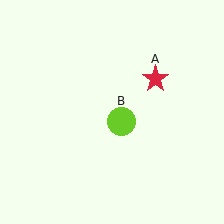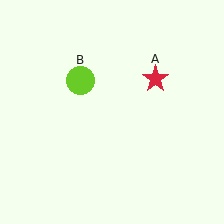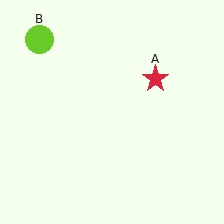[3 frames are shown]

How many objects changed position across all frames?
1 object changed position: lime circle (object B).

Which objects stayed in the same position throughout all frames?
Red star (object A) remained stationary.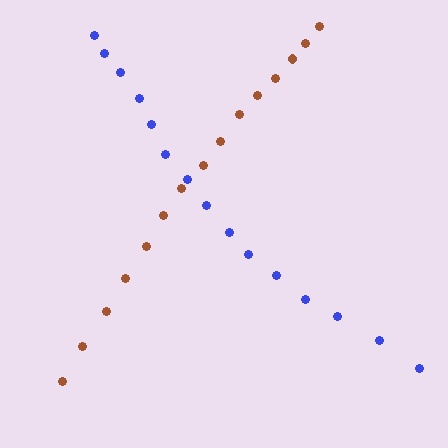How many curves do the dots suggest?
There are 2 distinct paths.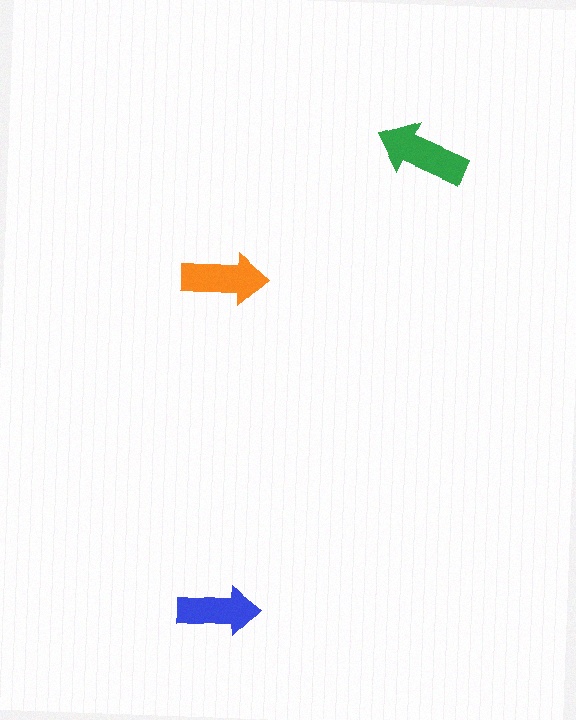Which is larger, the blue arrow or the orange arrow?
The orange one.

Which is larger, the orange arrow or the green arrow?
The green one.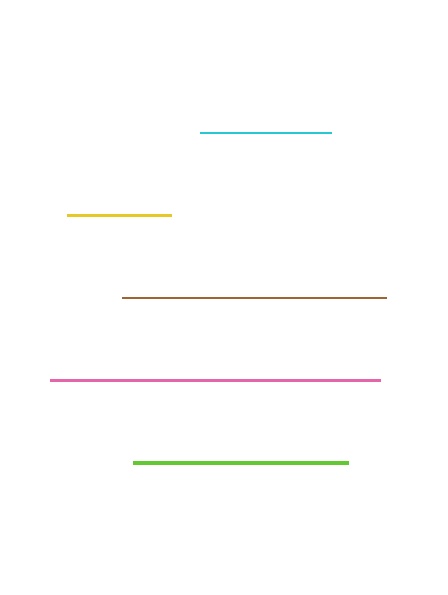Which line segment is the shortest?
The yellow line is the shortest at approximately 105 pixels.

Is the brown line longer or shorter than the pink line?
The pink line is longer than the brown line.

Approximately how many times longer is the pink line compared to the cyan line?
The pink line is approximately 2.5 times the length of the cyan line.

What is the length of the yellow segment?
The yellow segment is approximately 105 pixels long.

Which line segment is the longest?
The pink line is the longest at approximately 330 pixels.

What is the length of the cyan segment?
The cyan segment is approximately 131 pixels long.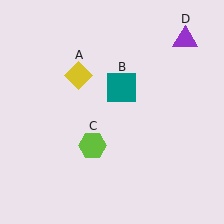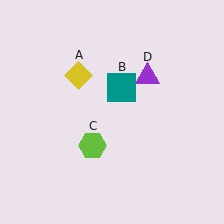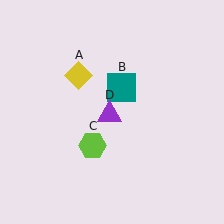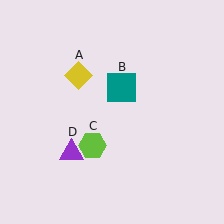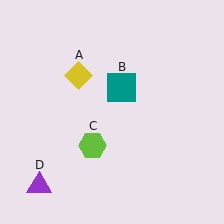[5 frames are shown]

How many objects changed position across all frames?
1 object changed position: purple triangle (object D).